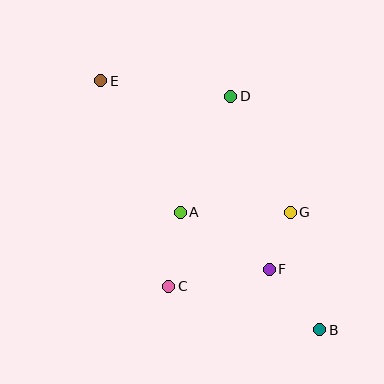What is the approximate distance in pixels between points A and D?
The distance between A and D is approximately 127 pixels.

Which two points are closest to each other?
Points F and G are closest to each other.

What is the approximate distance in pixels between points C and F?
The distance between C and F is approximately 102 pixels.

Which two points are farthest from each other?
Points B and E are farthest from each other.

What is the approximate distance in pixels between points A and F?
The distance between A and F is approximately 106 pixels.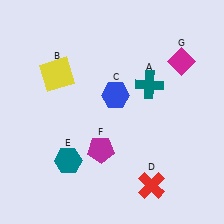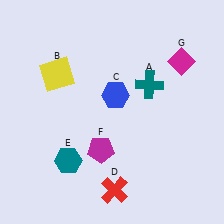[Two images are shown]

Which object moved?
The red cross (D) moved left.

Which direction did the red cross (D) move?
The red cross (D) moved left.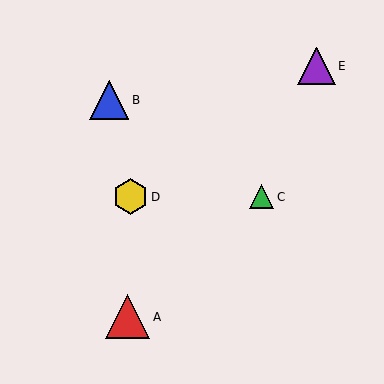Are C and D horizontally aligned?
Yes, both are at y≈197.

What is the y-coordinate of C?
Object C is at y≈197.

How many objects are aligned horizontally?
2 objects (C, D) are aligned horizontally.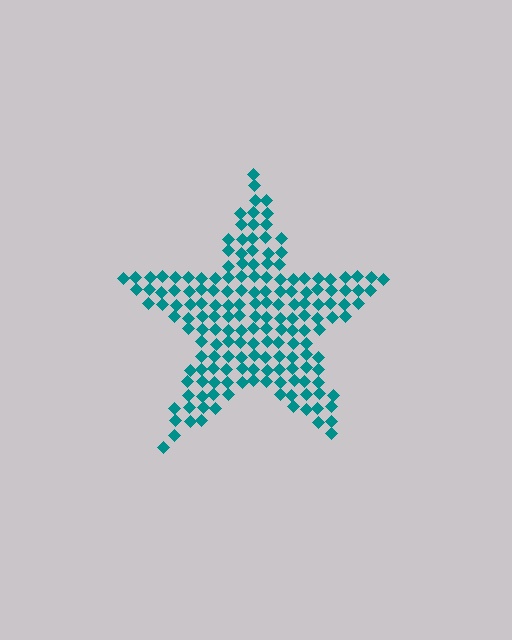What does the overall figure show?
The overall figure shows a star.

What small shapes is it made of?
It is made of small diamonds.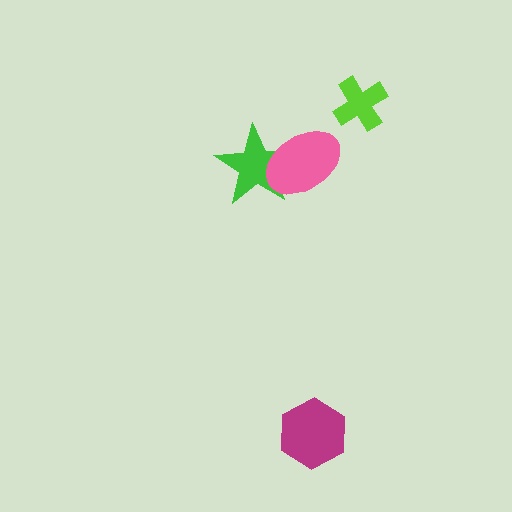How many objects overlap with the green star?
1 object overlaps with the green star.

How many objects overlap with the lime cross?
0 objects overlap with the lime cross.